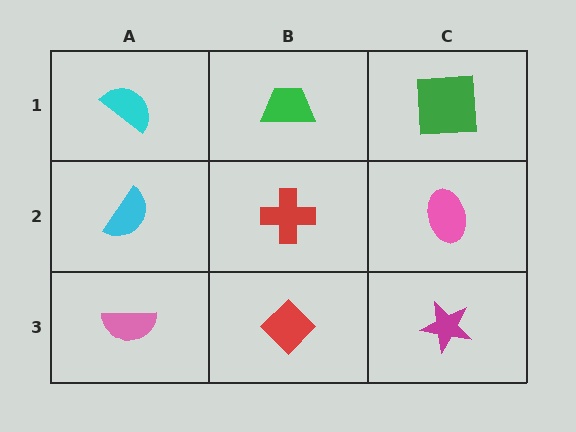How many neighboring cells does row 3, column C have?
2.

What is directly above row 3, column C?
A pink ellipse.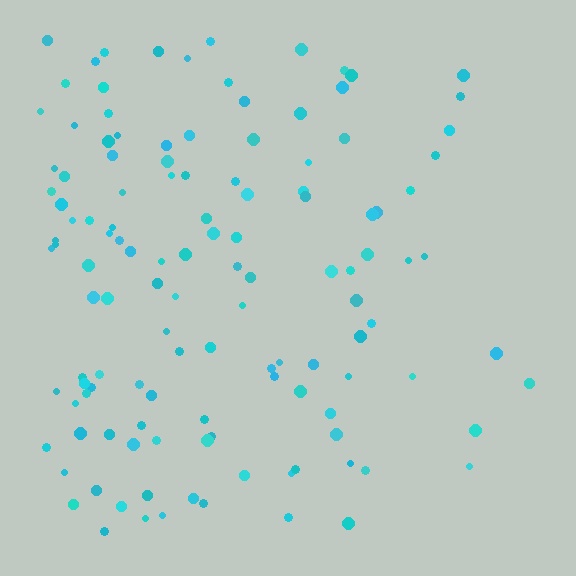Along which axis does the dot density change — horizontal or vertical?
Horizontal.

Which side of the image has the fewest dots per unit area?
The right.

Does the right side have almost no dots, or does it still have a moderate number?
Still a moderate number, just noticeably fewer than the left.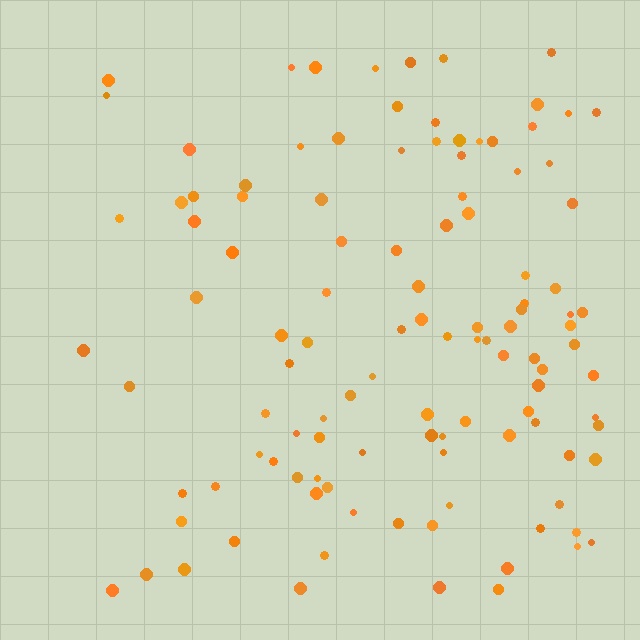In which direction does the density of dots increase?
From left to right, with the right side densest.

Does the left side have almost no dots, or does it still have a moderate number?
Still a moderate number, just noticeably fewer than the right.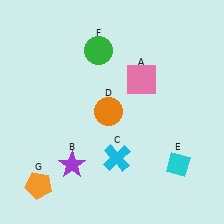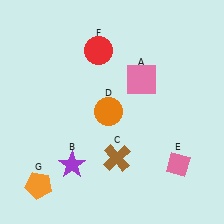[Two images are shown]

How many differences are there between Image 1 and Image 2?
There are 3 differences between the two images.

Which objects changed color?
C changed from cyan to brown. E changed from cyan to pink. F changed from green to red.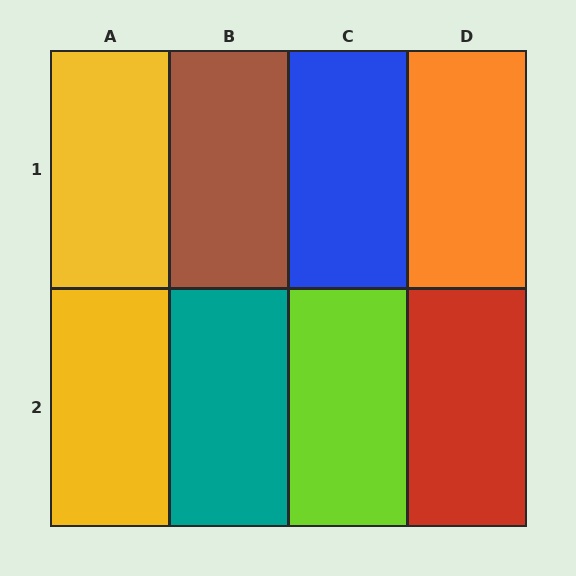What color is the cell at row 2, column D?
Red.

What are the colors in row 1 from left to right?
Yellow, brown, blue, orange.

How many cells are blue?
1 cell is blue.